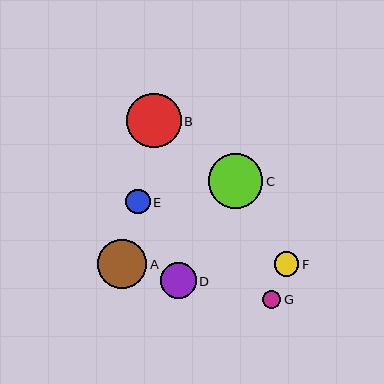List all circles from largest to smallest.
From largest to smallest: C, B, A, D, F, E, G.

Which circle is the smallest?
Circle G is the smallest with a size of approximately 18 pixels.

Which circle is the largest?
Circle C is the largest with a size of approximately 55 pixels.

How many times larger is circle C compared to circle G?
Circle C is approximately 3.0 times the size of circle G.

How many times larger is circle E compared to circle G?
Circle E is approximately 1.4 times the size of circle G.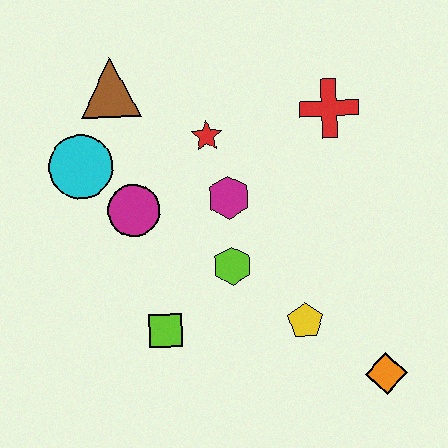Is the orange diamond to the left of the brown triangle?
No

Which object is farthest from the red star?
The orange diamond is farthest from the red star.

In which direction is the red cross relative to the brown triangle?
The red cross is to the right of the brown triangle.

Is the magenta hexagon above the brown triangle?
No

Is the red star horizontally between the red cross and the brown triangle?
Yes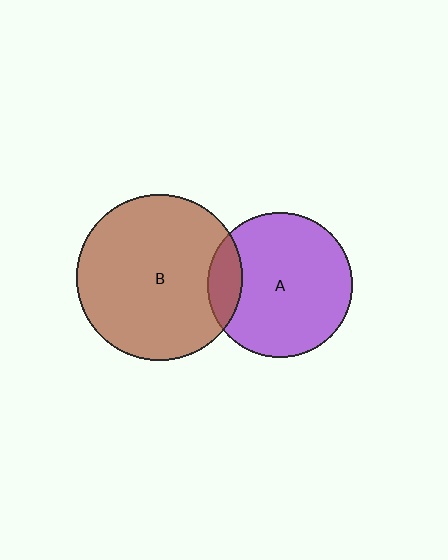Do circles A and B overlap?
Yes.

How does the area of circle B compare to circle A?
Approximately 1.3 times.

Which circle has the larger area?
Circle B (brown).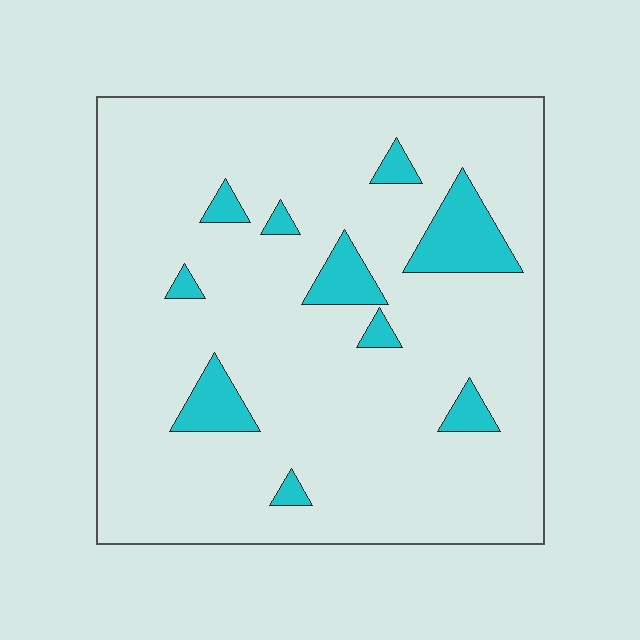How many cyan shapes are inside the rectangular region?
10.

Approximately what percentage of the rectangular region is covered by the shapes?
Approximately 10%.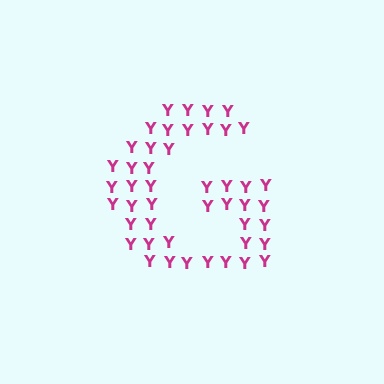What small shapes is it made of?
It is made of small letter Y's.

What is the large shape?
The large shape is the letter G.